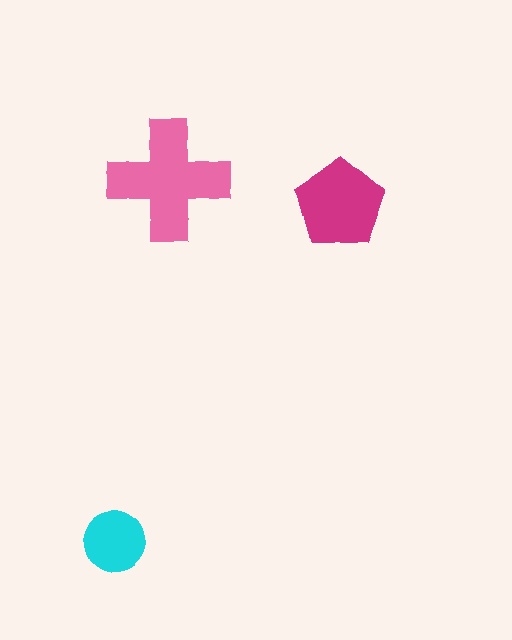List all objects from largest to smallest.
The pink cross, the magenta pentagon, the cyan circle.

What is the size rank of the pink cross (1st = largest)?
1st.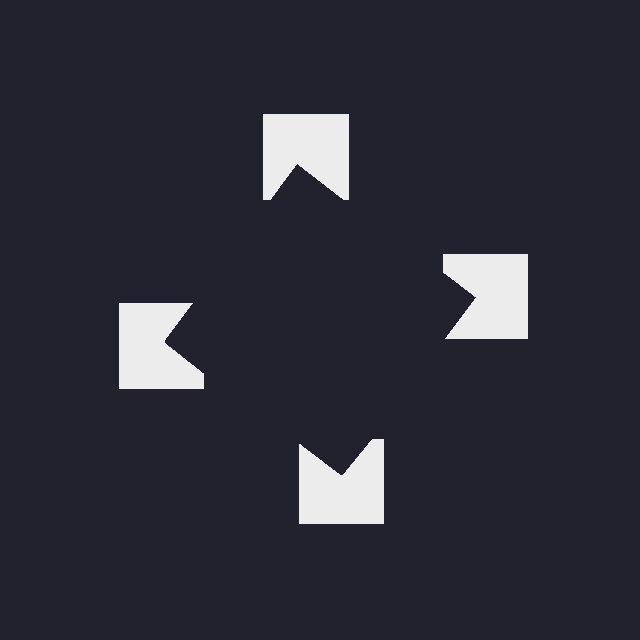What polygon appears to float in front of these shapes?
An illusory square — its edges are inferred from the aligned wedge cuts in the notched squares, not physically drawn.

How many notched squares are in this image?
There are 4 — one at each vertex of the illusory square.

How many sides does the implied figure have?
4 sides.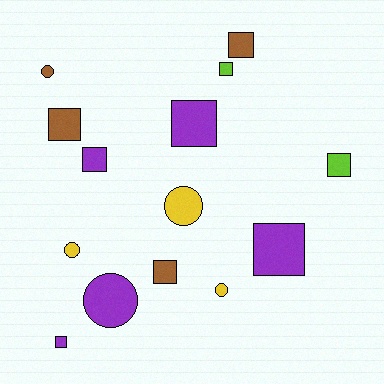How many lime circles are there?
There are no lime circles.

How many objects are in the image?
There are 14 objects.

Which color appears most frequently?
Purple, with 5 objects.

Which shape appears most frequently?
Square, with 9 objects.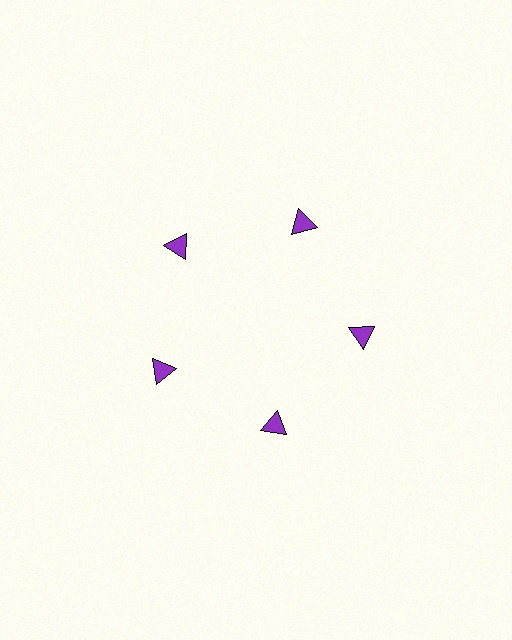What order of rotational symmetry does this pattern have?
This pattern has 5-fold rotational symmetry.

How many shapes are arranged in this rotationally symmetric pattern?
There are 5 shapes, arranged in 5 groups of 1.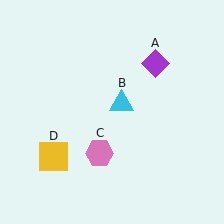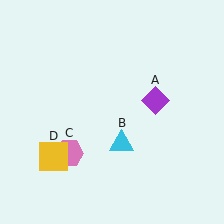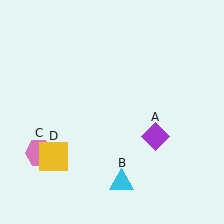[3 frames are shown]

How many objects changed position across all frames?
3 objects changed position: purple diamond (object A), cyan triangle (object B), pink hexagon (object C).